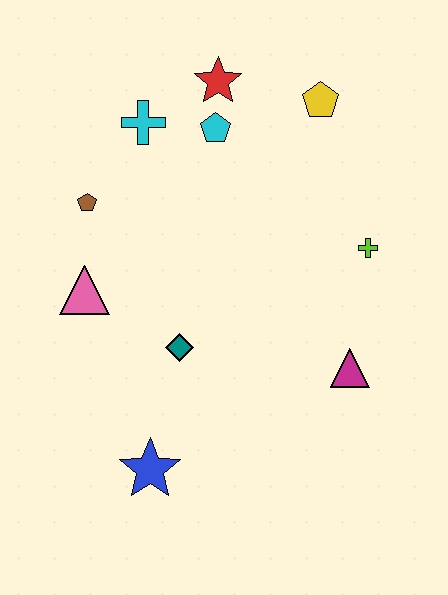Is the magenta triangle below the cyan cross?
Yes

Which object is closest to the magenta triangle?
The lime cross is closest to the magenta triangle.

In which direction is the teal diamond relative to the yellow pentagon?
The teal diamond is below the yellow pentagon.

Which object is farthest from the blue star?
The yellow pentagon is farthest from the blue star.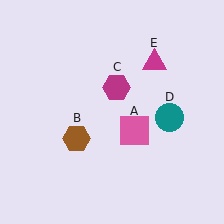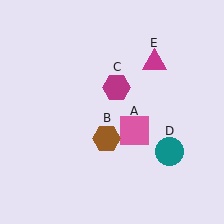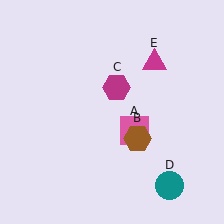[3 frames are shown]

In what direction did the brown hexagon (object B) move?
The brown hexagon (object B) moved right.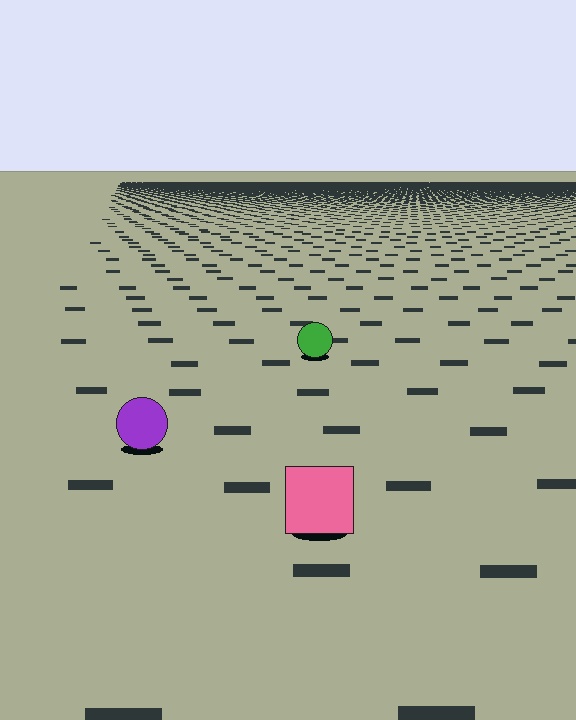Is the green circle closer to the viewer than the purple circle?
No. The purple circle is closer — you can tell from the texture gradient: the ground texture is coarser near it.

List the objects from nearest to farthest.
From nearest to farthest: the pink square, the purple circle, the green circle.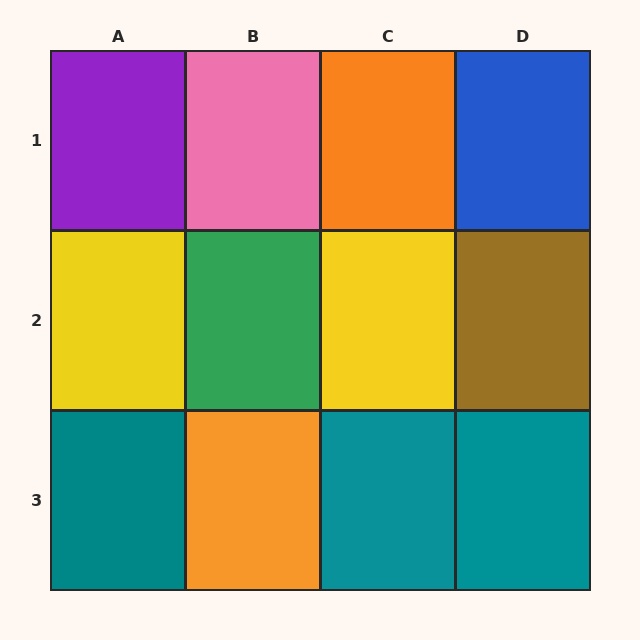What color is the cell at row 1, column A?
Purple.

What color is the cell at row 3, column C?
Teal.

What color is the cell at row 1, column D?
Blue.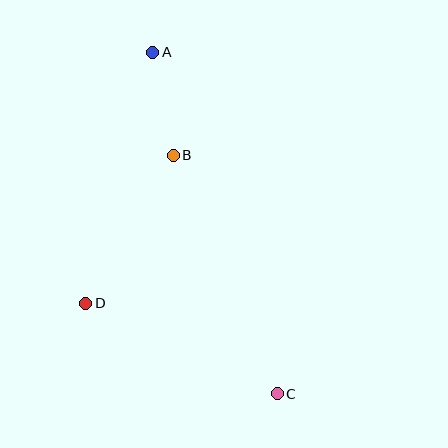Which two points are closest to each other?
Points A and B are closest to each other.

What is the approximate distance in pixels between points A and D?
The distance between A and D is approximately 260 pixels.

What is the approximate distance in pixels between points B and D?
The distance between B and D is approximately 172 pixels.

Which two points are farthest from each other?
Points A and C are farthest from each other.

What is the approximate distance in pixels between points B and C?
The distance between B and C is approximately 260 pixels.